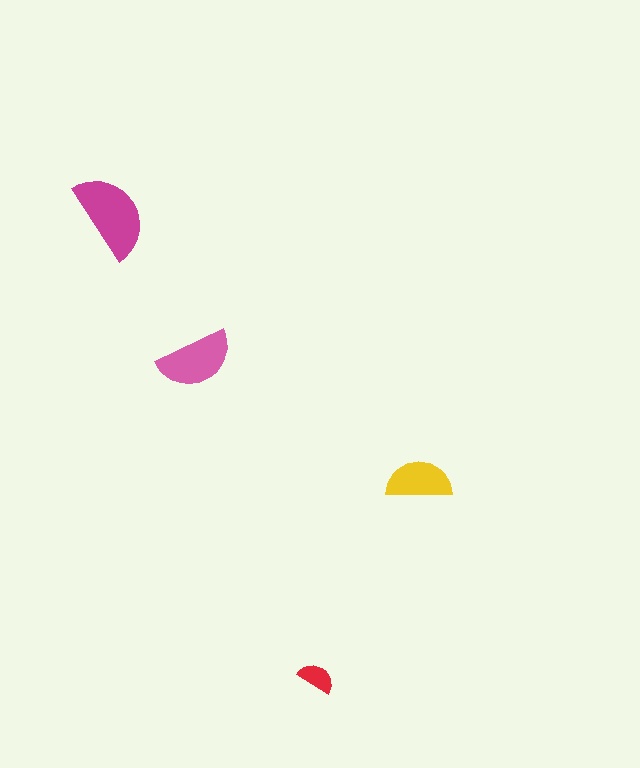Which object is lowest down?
The red semicircle is bottommost.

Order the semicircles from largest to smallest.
the magenta one, the pink one, the yellow one, the red one.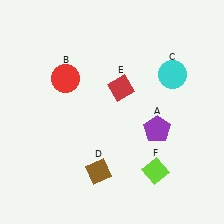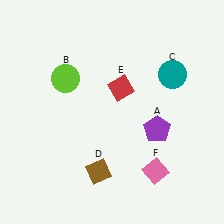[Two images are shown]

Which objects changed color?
B changed from red to lime. C changed from cyan to teal. F changed from lime to pink.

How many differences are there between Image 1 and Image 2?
There are 3 differences between the two images.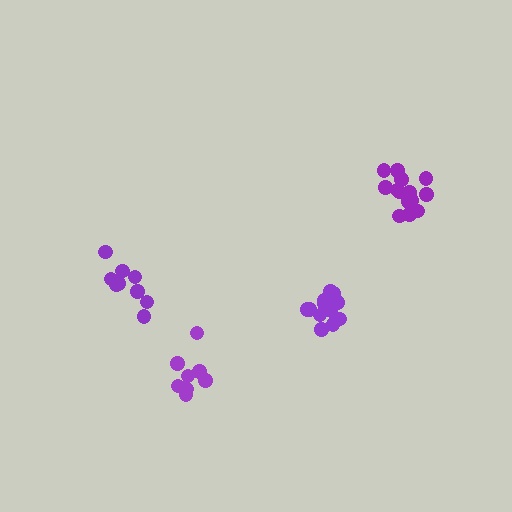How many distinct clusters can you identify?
There are 4 distinct clusters.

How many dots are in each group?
Group 1: 9 dots, Group 2: 9 dots, Group 3: 13 dots, Group 4: 15 dots (46 total).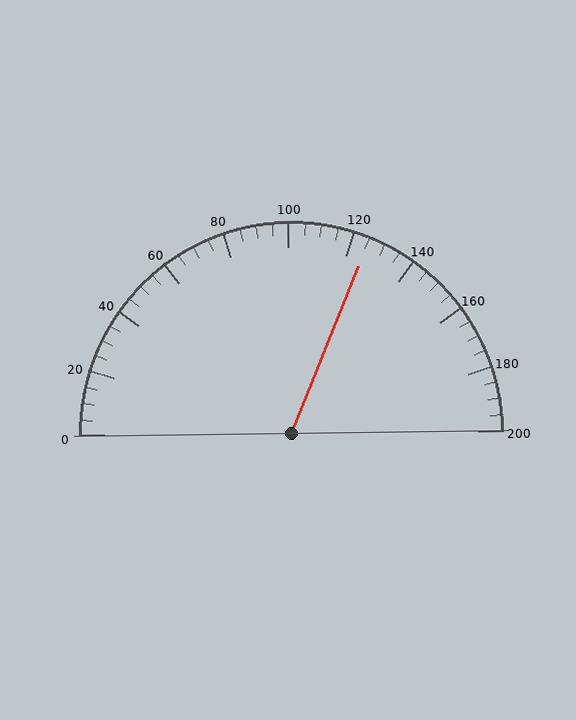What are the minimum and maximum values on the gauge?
The gauge ranges from 0 to 200.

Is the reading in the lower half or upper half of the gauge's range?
The reading is in the upper half of the range (0 to 200).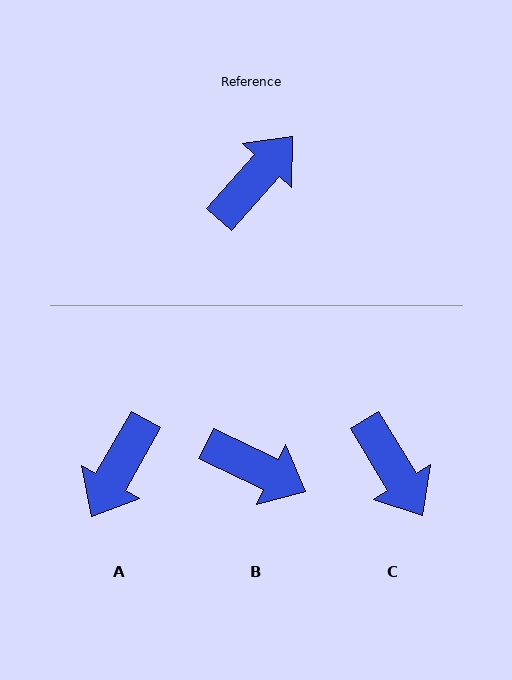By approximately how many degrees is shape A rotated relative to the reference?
Approximately 168 degrees clockwise.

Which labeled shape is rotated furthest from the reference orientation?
A, about 168 degrees away.